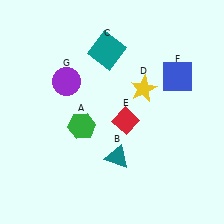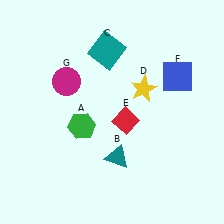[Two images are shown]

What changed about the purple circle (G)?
In Image 1, G is purple. In Image 2, it changed to magenta.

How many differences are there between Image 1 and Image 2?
There is 1 difference between the two images.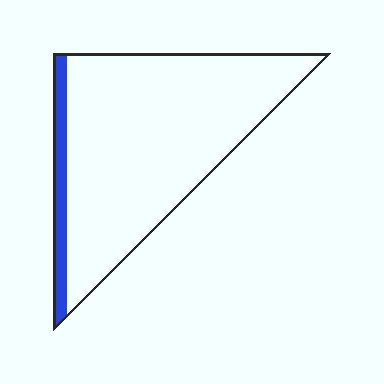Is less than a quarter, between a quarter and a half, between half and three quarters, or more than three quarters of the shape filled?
Less than a quarter.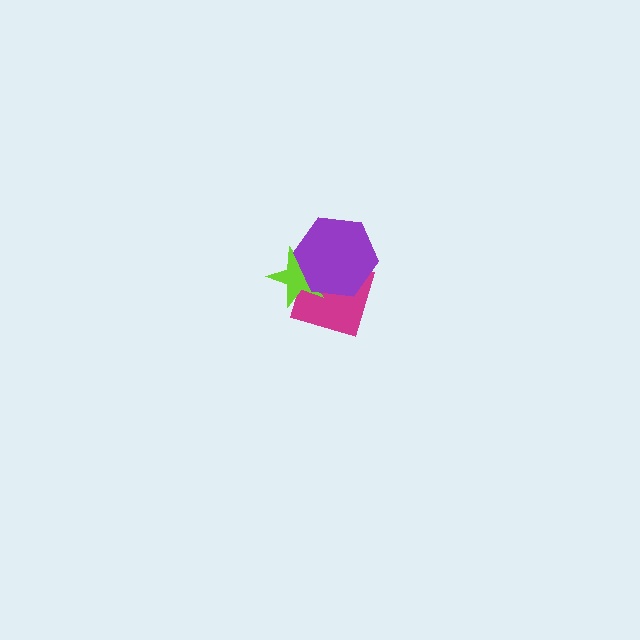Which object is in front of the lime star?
The purple hexagon is in front of the lime star.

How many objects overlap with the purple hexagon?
2 objects overlap with the purple hexagon.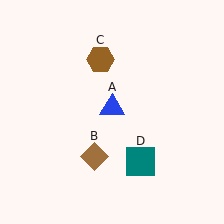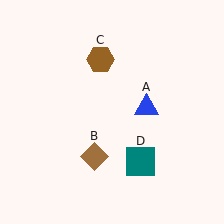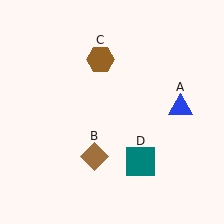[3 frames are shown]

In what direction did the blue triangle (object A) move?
The blue triangle (object A) moved right.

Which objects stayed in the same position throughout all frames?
Brown diamond (object B) and brown hexagon (object C) and teal square (object D) remained stationary.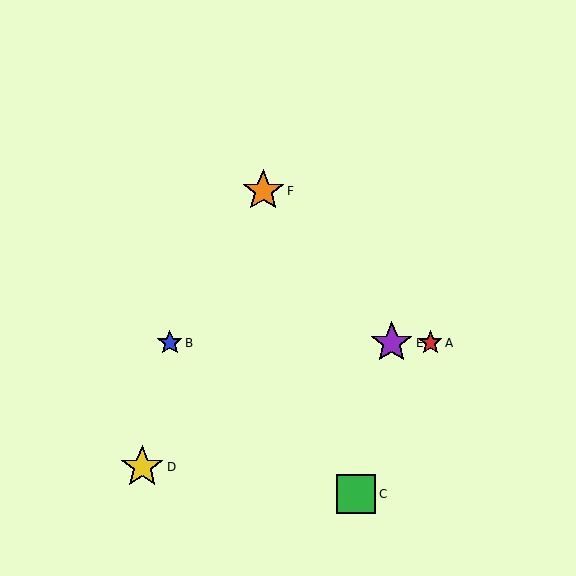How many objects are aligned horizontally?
3 objects (A, B, E) are aligned horizontally.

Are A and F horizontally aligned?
No, A is at y≈343 and F is at y≈191.